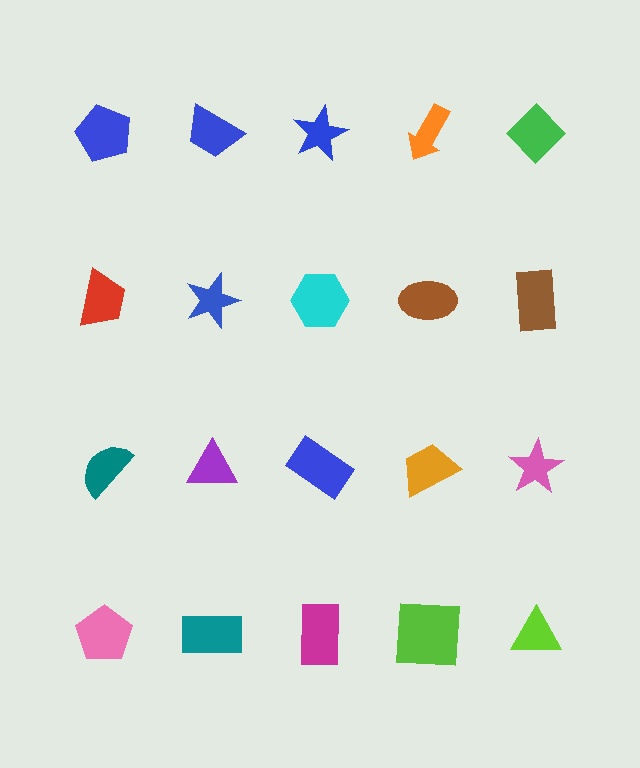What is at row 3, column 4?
An orange trapezoid.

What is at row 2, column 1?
A red trapezoid.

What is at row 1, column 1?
A blue pentagon.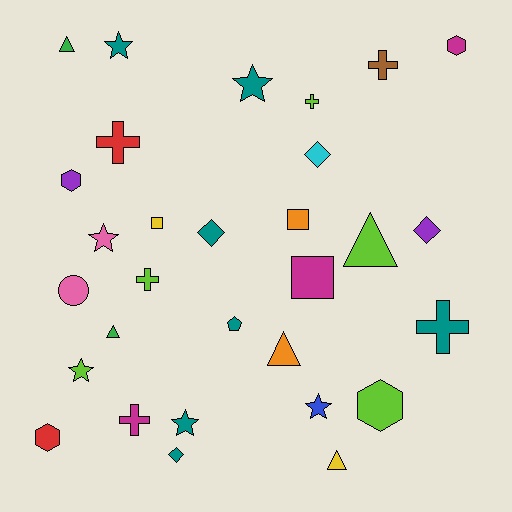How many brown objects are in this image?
There is 1 brown object.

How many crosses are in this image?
There are 6 crosses.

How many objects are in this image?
There are 30 objects.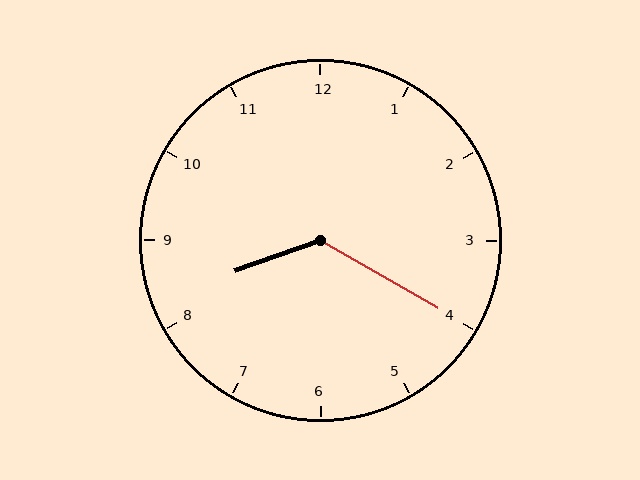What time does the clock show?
8:20.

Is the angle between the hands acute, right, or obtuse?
It is obtuse.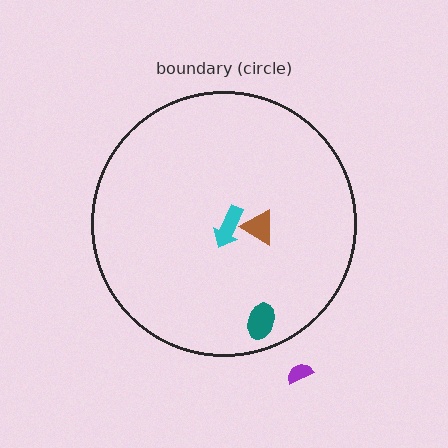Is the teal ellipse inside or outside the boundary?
Inside.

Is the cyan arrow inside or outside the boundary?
Inside.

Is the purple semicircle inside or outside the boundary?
Outside.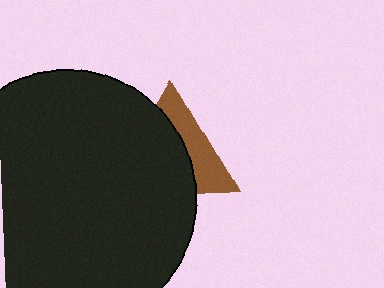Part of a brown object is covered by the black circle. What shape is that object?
It is a triangle.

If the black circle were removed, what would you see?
You would see the complete brown triangle.